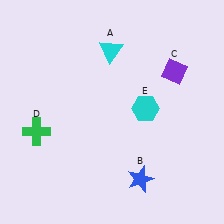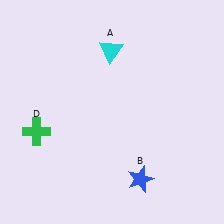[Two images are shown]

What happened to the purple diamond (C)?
The purple diamond (C) was removed in Image 2. It was in the top-right area of Image 1.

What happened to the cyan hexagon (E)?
The cyan hexagon (E) was removed in Image 2. It was in the top-right area of Image 1.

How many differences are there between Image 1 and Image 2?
There are 2 differences between the two images.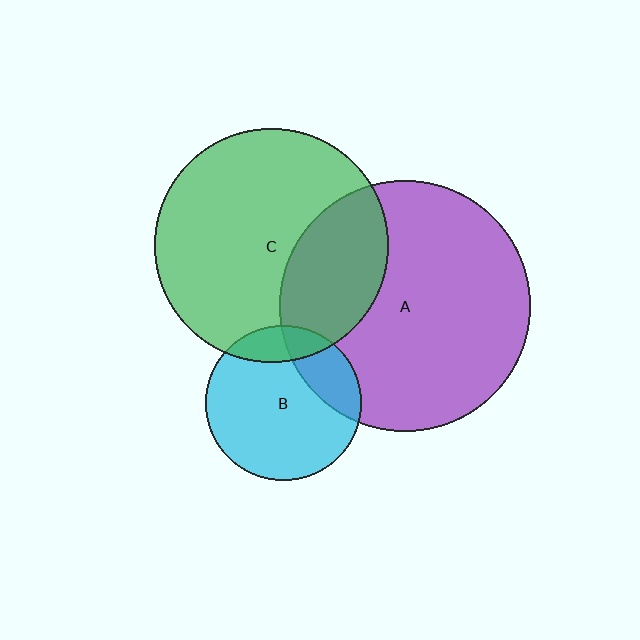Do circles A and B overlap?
Yes.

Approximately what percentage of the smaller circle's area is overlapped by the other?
Approximately 20%.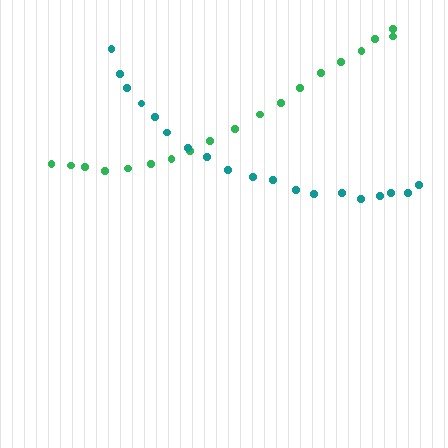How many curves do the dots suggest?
There are 2 distinct paths.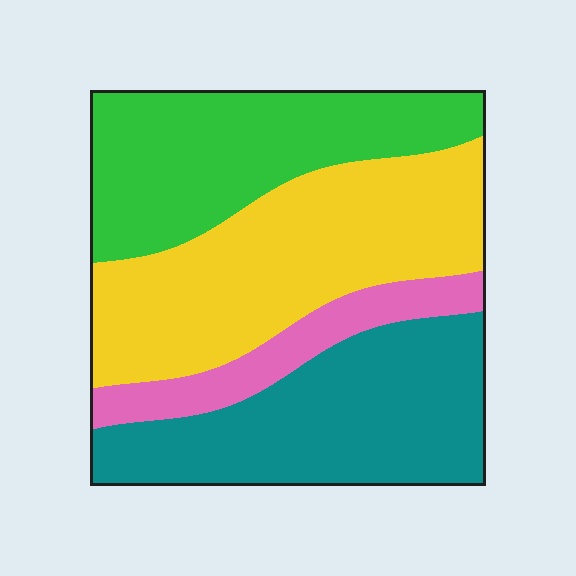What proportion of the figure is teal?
Teal covers roughly 30% of the figure.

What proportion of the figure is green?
Green takes up between a sixth and a third of the figure.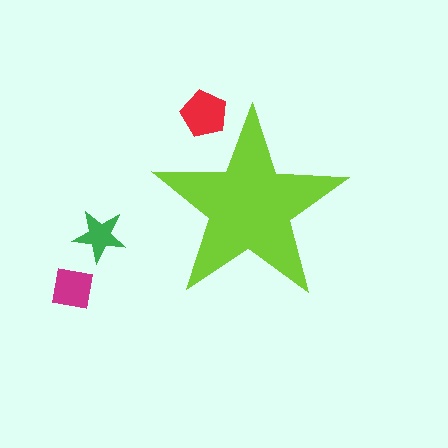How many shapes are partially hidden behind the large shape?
1 shape is partially hidden.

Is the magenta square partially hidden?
No, the magenta square is fully visible.